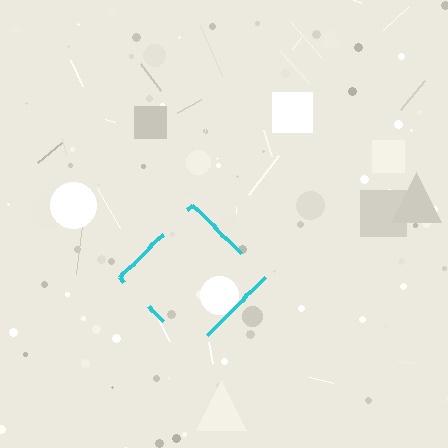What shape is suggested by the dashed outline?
The dashed outline suggests a diamond.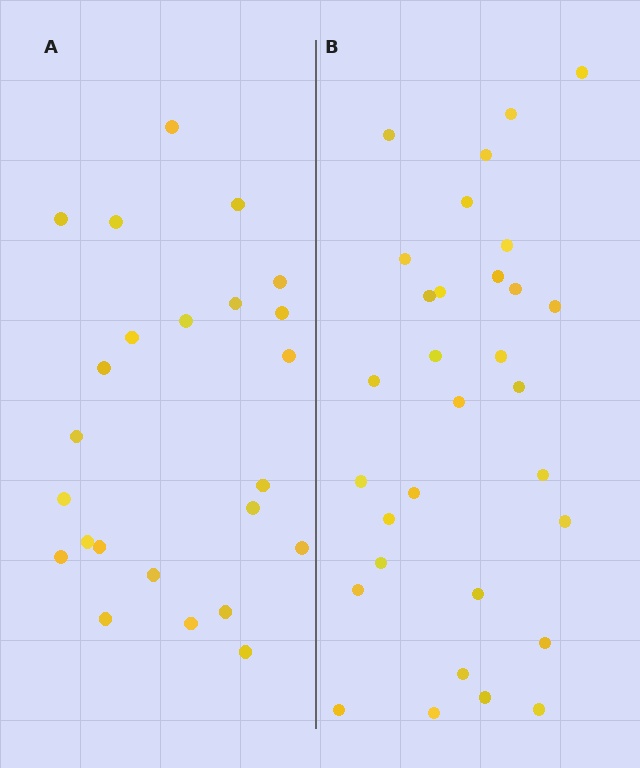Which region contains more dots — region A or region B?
Region B (the right region) has more dots.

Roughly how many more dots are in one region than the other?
Region B has roughly 8 or so more dots than region A.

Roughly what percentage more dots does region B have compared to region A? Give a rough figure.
About 30% more.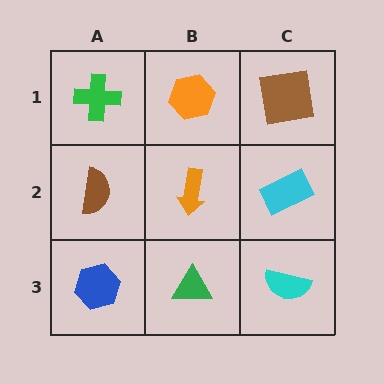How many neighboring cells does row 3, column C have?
2.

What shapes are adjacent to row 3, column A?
A brown semicircle (row 2, column A), a green triangle (row 3, column B).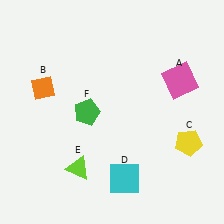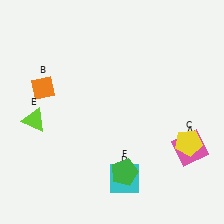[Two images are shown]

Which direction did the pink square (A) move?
The pink square (A) moved down.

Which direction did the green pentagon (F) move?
The green pentagon (F) moved down.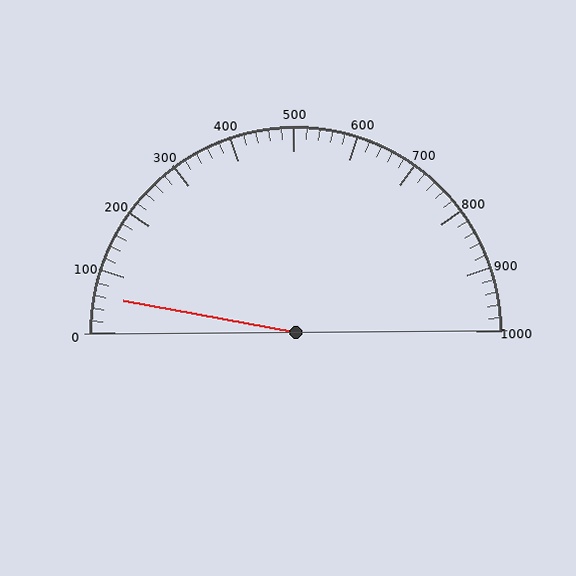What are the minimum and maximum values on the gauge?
The gauge ranges from 0 to 1000.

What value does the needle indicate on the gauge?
The needle indicates approximately 60.